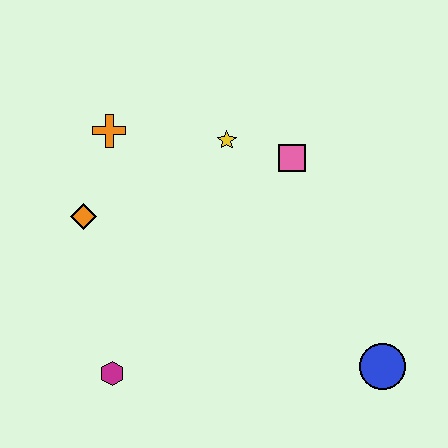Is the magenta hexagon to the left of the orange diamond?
No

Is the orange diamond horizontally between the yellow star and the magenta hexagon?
No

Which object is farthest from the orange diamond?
The blue circle is farthest from the orange diamond.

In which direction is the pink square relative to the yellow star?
The pink square is to the right of the yellow star.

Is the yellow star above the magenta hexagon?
Yes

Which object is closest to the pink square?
The yellow star is closest to the pink square.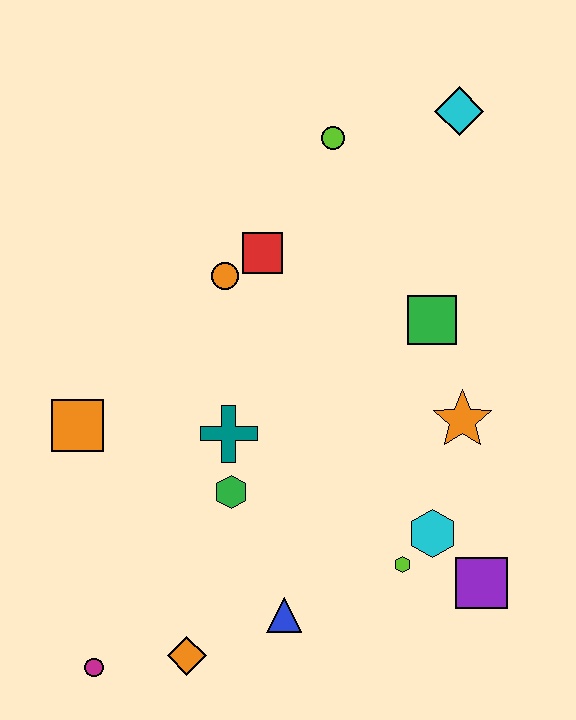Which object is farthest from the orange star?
The magenta circle is farthest from the orange star.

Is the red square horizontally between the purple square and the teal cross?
Yes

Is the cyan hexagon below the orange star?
Yes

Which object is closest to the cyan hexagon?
The lime hexagon is closest to the cyan hexagon.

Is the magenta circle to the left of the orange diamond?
Yes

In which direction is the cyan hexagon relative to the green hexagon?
The cyan hexagon is to the right of the green hexagon.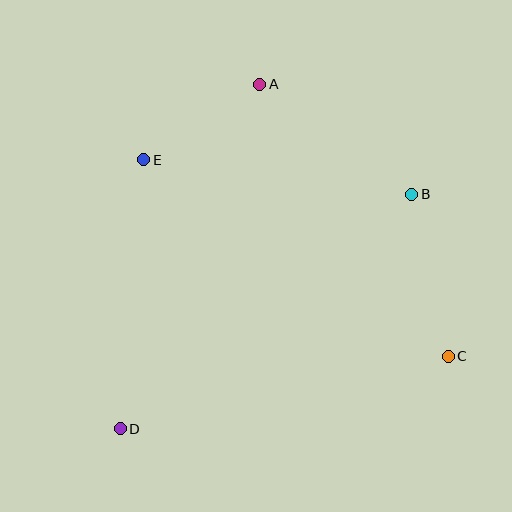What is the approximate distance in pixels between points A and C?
The distance between A and C is approximately 331 pixels.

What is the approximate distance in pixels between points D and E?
The distance between D and E is approximately 270 pixels.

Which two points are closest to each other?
Points A and E are closest to each other.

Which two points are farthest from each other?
Points B and D are farthest from each other.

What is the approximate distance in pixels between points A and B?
The distance between A and B is approximately 188 pixels.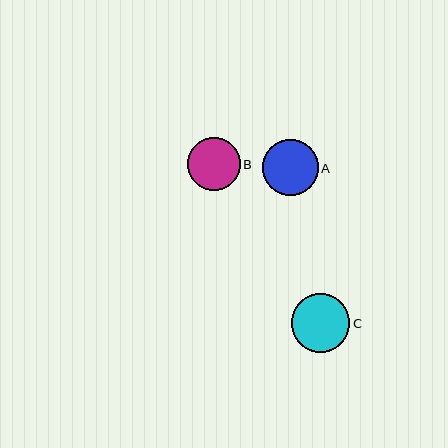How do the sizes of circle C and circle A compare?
Circle C and circle A are approximately the same size.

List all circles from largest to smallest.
From largest to smallest: C, A, B.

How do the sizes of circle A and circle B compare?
Circle A and circle B are approximately the same size.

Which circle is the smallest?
Circle B is the smallest with a size of approximately 53 pixels.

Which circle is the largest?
Circle C is the largest with a size of approximately 58 pixels.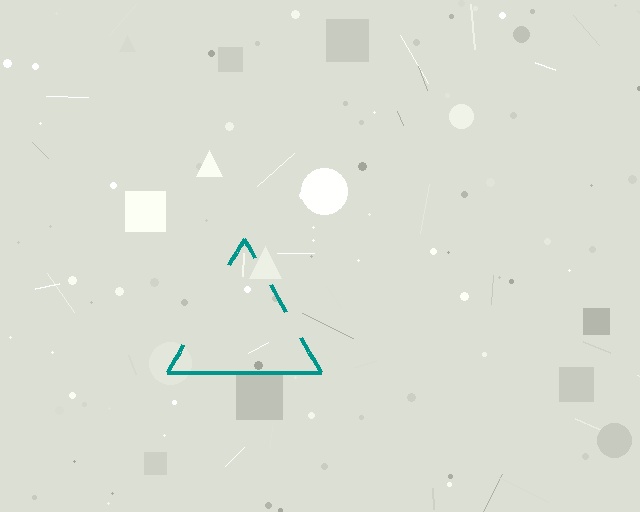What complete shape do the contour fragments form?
The contour fragments form a triangle.